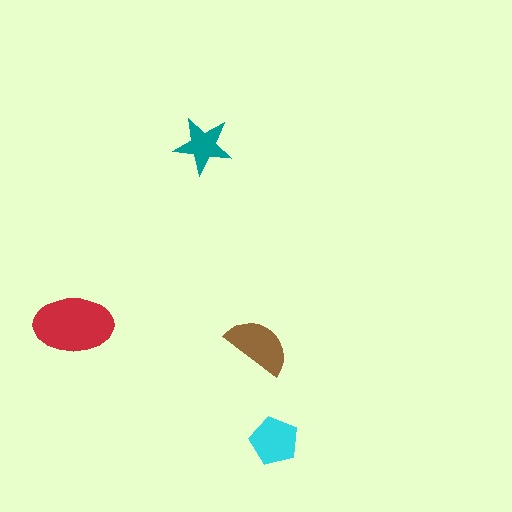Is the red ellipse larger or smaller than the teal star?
Larger.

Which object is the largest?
The red ellipse.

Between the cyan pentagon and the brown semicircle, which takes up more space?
The brown semicircle.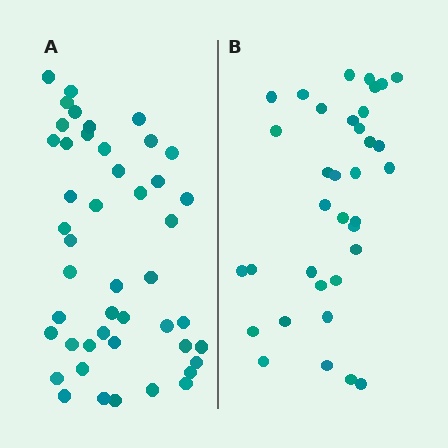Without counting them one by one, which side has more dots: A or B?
Region A (the left region) has more dots.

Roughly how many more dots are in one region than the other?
Region A has roughly 12 or so more dots than region B.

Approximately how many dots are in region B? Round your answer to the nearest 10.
About 40 dots. (The exact count is 35, which rounds to 40.)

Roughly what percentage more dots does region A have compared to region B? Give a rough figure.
About 30% more.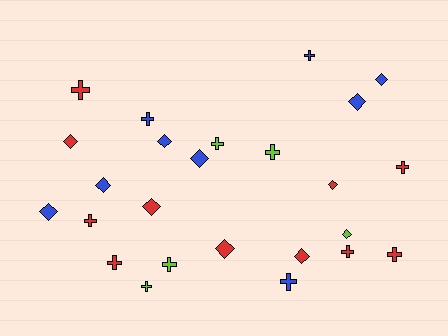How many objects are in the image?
There are 25 objects.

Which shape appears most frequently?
Cross, with 13 objects.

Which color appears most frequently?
Red, with 11 objects.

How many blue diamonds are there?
There are 6 blue diamonds.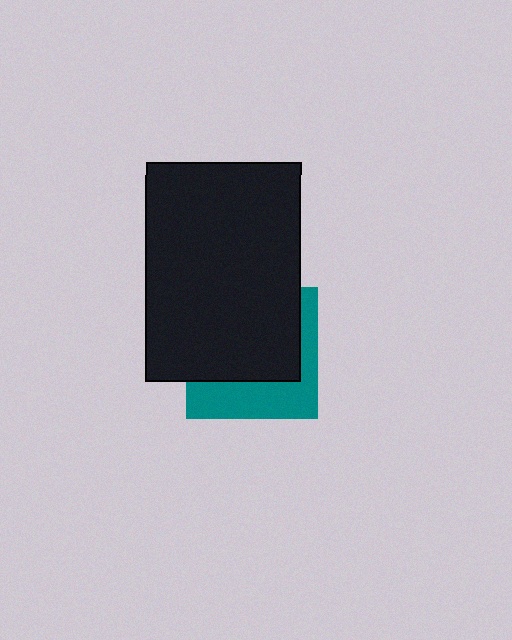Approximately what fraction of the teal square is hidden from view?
Roughly 63% of the teal square is hidden behind the black rectangle.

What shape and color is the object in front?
The object in front is a black rectangle.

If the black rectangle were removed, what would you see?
You would see the complete teal square.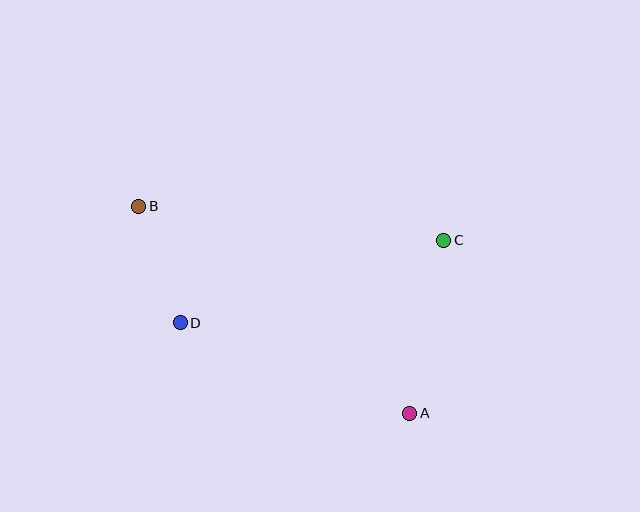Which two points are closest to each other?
Points B and D are closest to each other.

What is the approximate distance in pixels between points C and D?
The distance between C and D is approximately 276 pixels.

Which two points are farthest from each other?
Points A and B are farthest from each other.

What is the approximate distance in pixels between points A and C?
The distance between A and C is approximately 176 pixels.